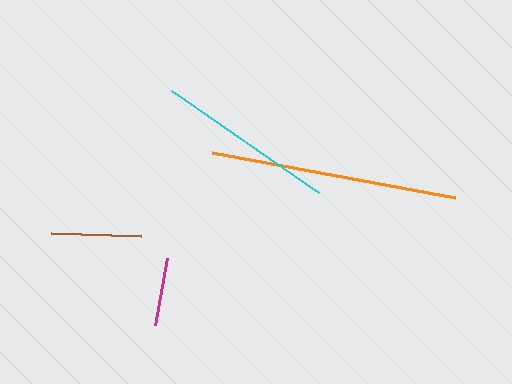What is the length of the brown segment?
The brown segment is approximately 90 pixels long.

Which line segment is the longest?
The orange line is the longest at approximately 247 pixels.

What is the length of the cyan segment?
The cyan segment is approximately 178 pixels long.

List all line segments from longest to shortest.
From longest to shortest: orange, cyan, brown, magenta.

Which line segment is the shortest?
The magenta line is the shortest at approximately 68 pixels.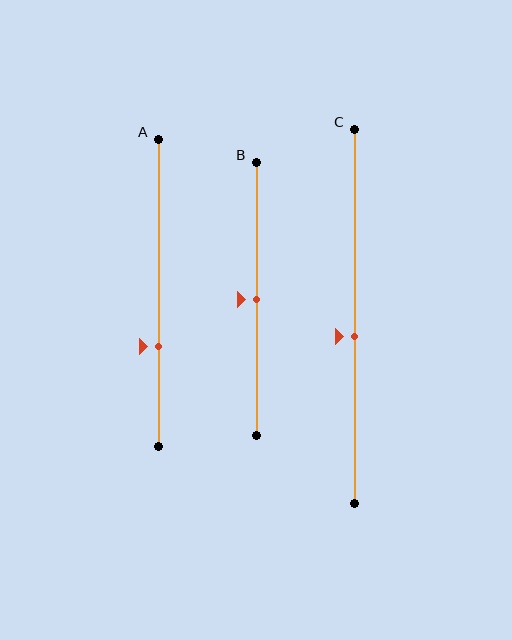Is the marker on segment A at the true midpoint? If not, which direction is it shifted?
No, the marker on segment A is shifted downward by about 17% of the segment length.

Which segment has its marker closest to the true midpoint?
Segment B has its marker closest to the true midpoint.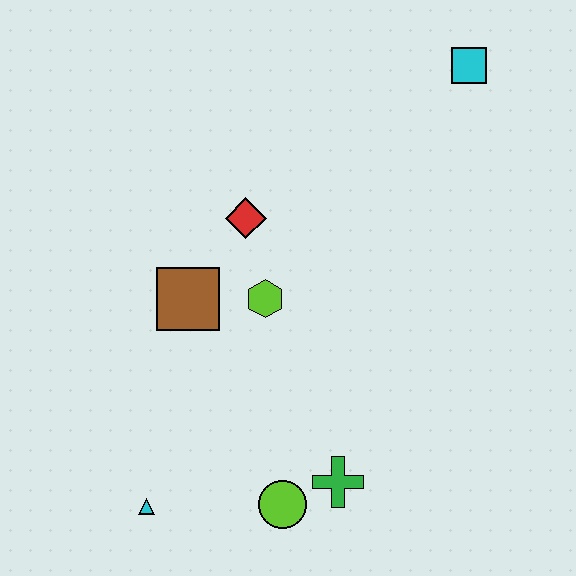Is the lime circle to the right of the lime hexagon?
Yes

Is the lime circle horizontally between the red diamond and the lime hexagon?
No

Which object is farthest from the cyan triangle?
The cyan square is farthest from the cyan triangle.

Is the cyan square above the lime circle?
Yes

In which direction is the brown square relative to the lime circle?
The brown square is above the lime circle.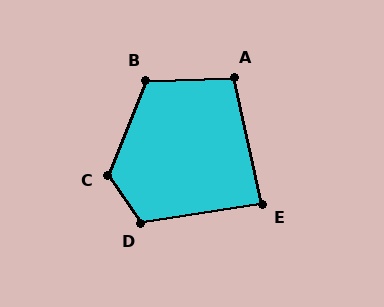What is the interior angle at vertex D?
Approximately 115 degrees (obtuse).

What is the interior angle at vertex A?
Approximately 101 degrees (obtuse).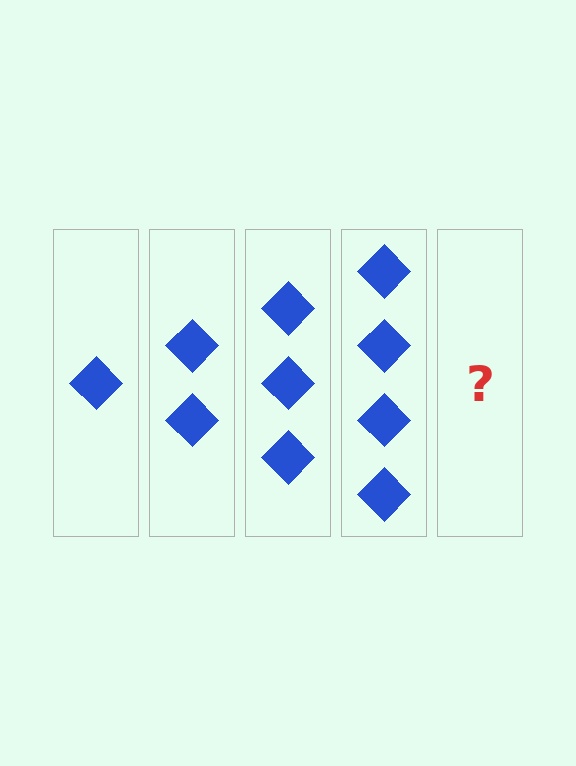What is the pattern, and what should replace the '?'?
The pattern is that each step adds one more diamond. The '?' should be 5 diamonds.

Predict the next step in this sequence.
The next step is 5 diamonds.